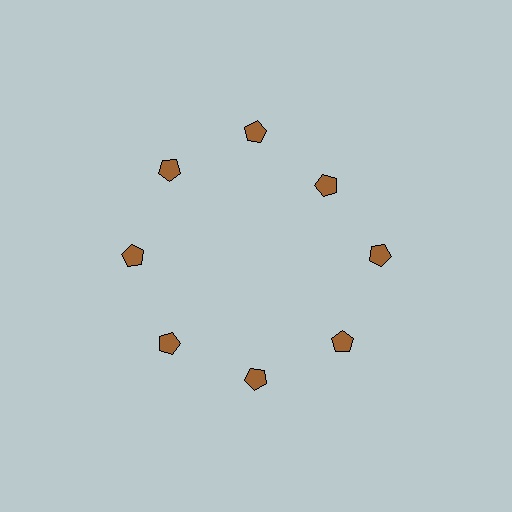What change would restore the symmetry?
The symmetry would be restored by moving it outward, back onto the ring so that all 8 pentagons sit at equal angles and equal distance from the center.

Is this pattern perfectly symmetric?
No. The 8 brown pentagons are arranged in a ring, but one element near the 2 o'clock position is pulled inward toward the center, breaking the 8-fold rotational symmetry.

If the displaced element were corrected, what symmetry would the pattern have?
It would have 8-fold rotational symmetry — the pattern would map onto itself every 45 degrees.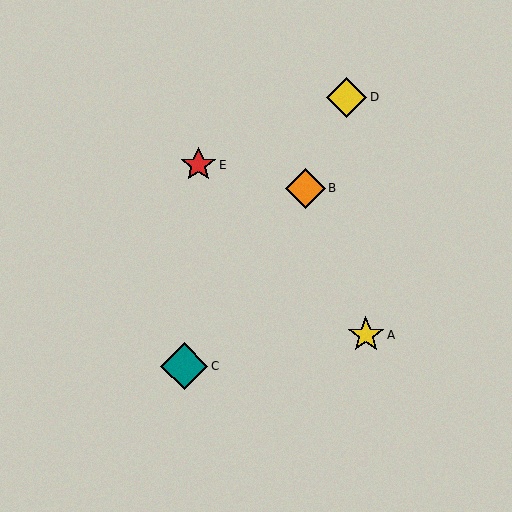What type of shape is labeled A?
Shape A is a yellow star.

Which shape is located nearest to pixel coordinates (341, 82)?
The yellow diamond (labeled D) at (347, 97) is nearest to that location.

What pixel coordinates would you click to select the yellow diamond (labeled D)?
Click at (347, 97) to select the yellow diamond D.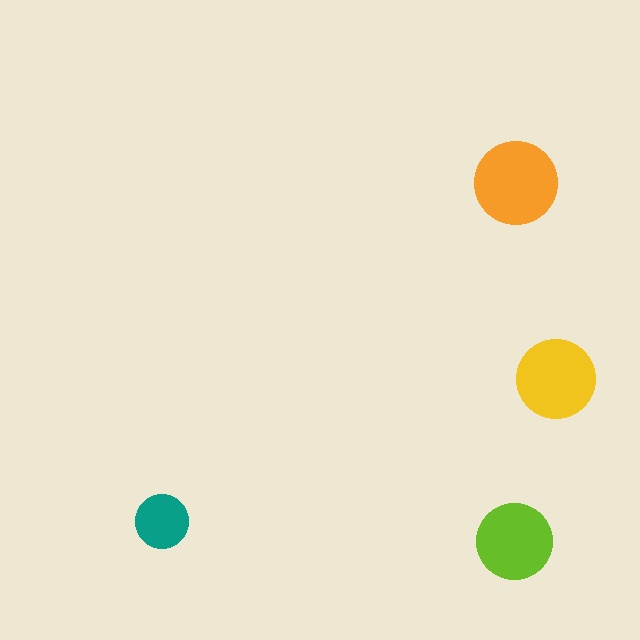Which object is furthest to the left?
The teal circle is leftmost.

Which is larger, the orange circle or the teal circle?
The orange one.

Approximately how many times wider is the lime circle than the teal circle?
About 1.5 times wider.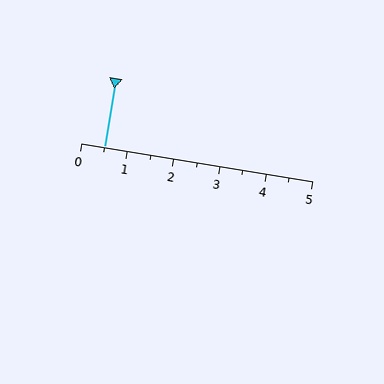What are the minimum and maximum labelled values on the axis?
The axis runs from 0 to 5.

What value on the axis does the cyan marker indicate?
The marker indicates approximately 0.5.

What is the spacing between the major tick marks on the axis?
The major ticks are spaced 1 apart.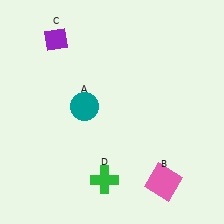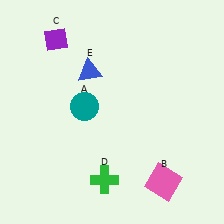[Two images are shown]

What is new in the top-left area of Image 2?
A blue triangle (E) was added in the top-left area of Image 2.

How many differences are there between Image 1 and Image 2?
There is 1 difference between the two images.